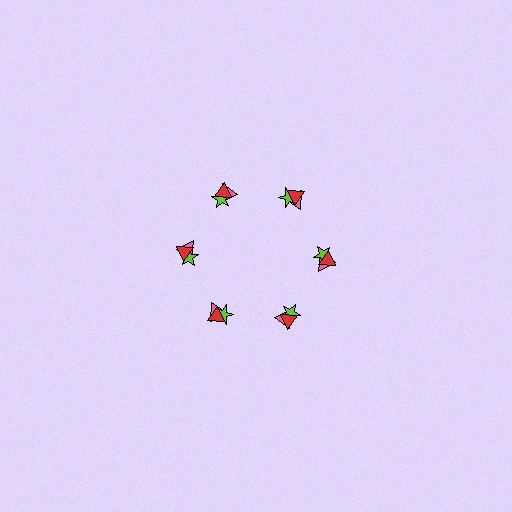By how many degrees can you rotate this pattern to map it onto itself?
The pattern maps onto itself every 60 degrees of rotation.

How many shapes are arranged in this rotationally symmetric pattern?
There are 18 shapes, arranged in 6 groups of 3.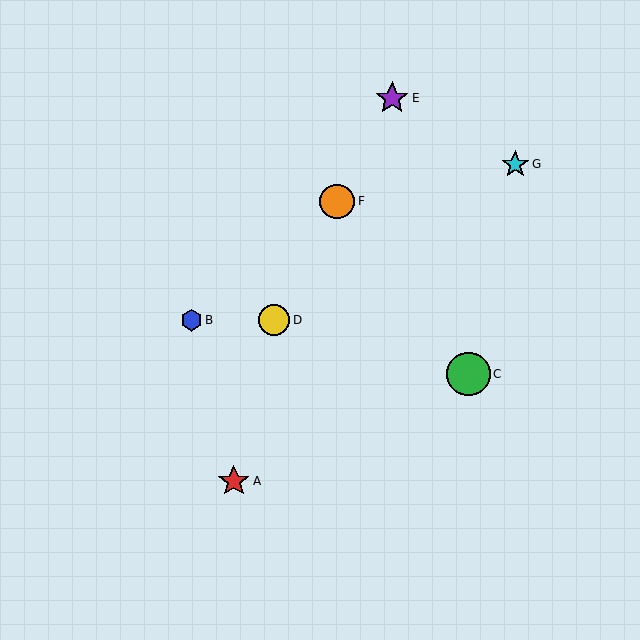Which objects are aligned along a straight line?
Objects D, E, F are aligned along a straight line.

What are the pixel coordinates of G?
Object G is at (515, 164).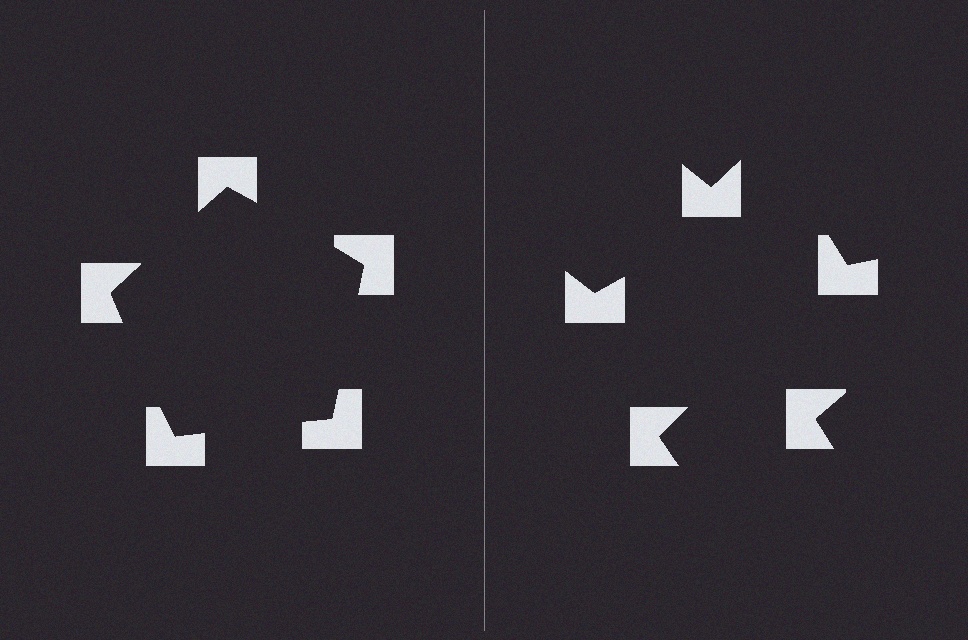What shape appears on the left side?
An illusory pentagon.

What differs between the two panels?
The notched squares are positioned identically on both sides; only the wedge orientations differ. On the left they align to a pentagon; on the right they are misaligned.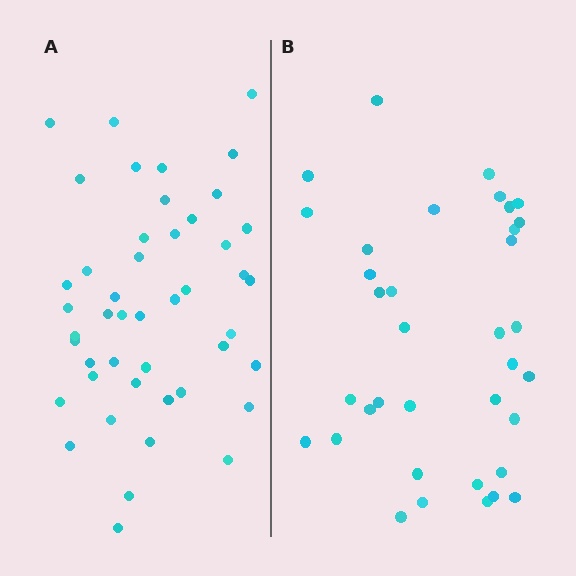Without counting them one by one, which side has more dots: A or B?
Region A (the left region) has more dots.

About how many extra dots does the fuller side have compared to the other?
Region A has roughly 10 or so more dots than region B.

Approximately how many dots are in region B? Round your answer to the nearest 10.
About 40 dots. (The exact count is 36, which rounds to 40.)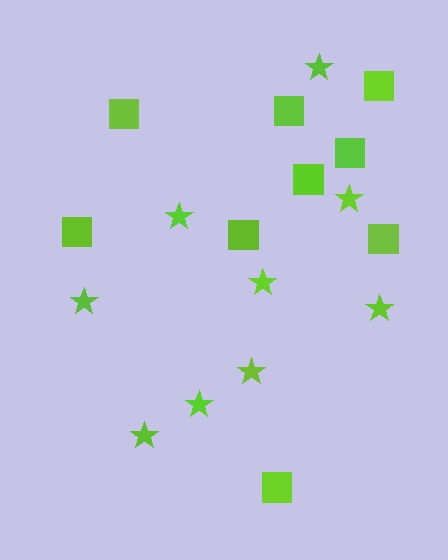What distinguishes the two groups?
There are 2 groups: one group of stars (9) and one group of squares (9).